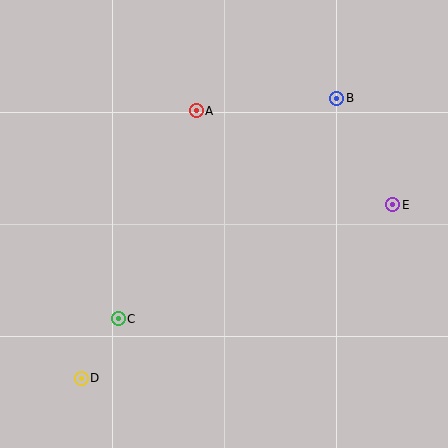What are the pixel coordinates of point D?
Point D is at (81, 378).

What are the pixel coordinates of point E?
Point E is at (393, 205).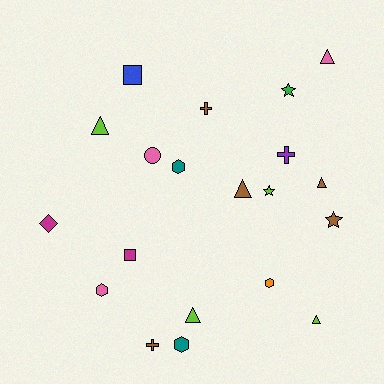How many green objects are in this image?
There is 1 green object.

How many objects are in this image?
There are 20 objects.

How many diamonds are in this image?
There is 1 diamond.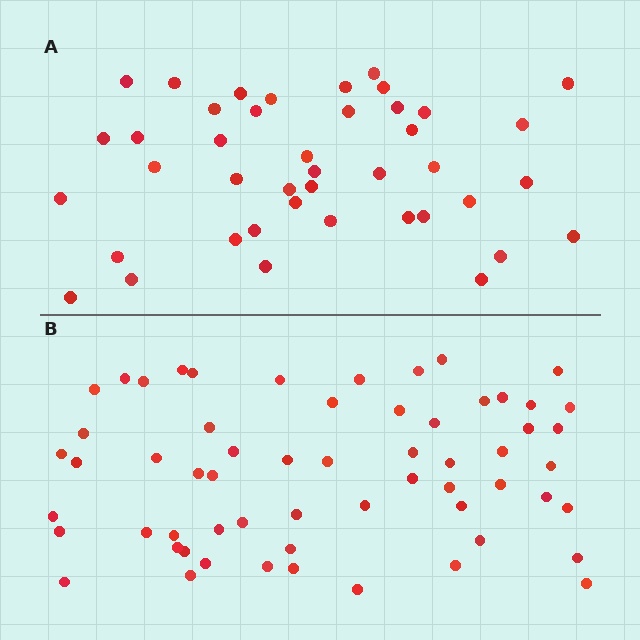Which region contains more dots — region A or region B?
Region B (the bottom region) has more dots.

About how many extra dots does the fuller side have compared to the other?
Region B has approximately 20 more dots than region A.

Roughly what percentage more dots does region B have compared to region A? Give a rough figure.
About 45% more.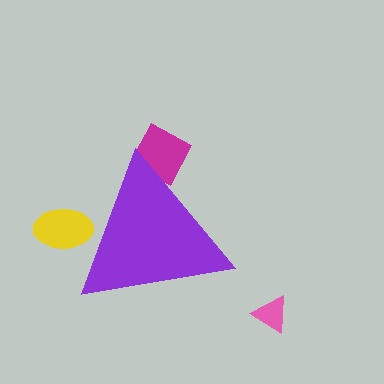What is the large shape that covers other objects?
A purple triangle.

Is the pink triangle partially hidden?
No, the pink triangle is fully visible.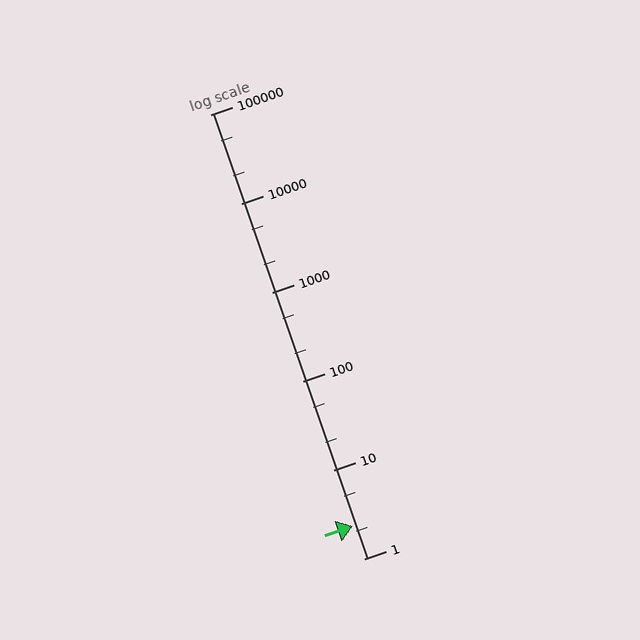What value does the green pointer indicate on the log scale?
The pointer indicates approximately 2.3.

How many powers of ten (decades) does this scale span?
The scale spans 5 decades, from 1 to 100000.